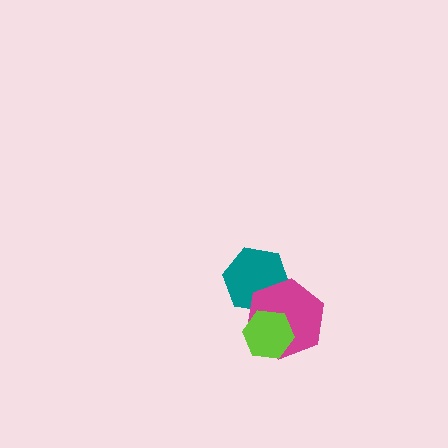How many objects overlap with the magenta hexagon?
2 objects overlap with the magenta hexagon.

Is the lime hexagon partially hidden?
No, no other shape covers it.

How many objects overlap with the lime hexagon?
1 object overlaps with the lime hexagon.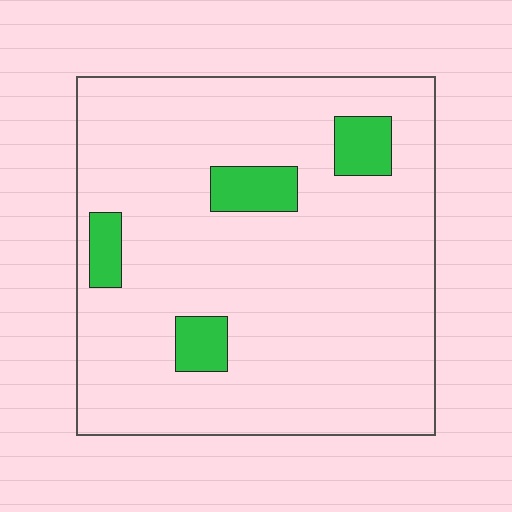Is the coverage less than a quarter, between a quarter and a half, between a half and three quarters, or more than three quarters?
Less than a quarter.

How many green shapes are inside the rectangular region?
4.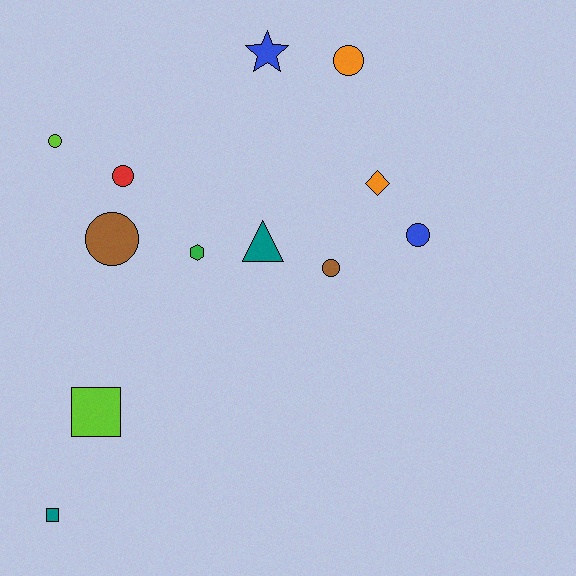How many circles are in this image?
There are 6 circles.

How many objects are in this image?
There are 12 objects.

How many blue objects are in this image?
There are 2 blue objects.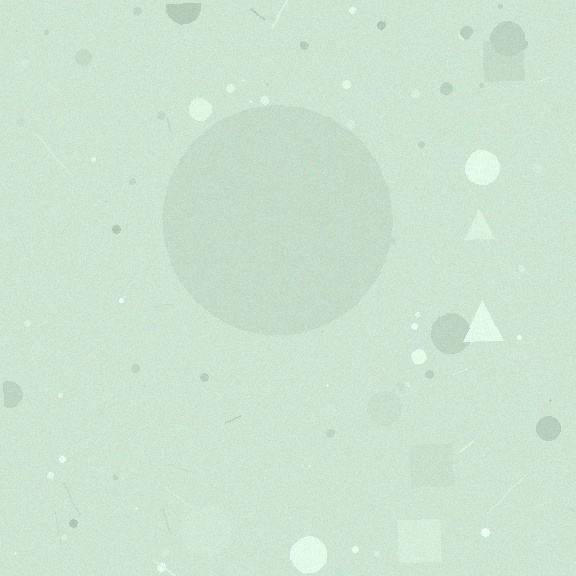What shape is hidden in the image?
A circle is hidden in the image.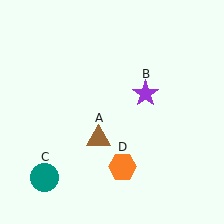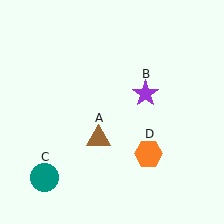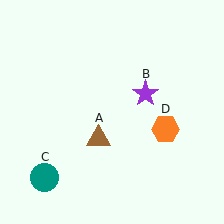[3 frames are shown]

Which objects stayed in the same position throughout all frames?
Brown triangle (object A) and purple star (object B) and teal circle (object C) remained stationary.